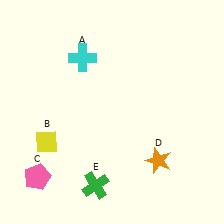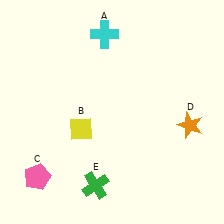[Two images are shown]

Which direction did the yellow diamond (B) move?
The yellow diamond (B) moved right.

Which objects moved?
The objects that moved are: the cyan cross (A), the yellow diamond (B), the orange star (D).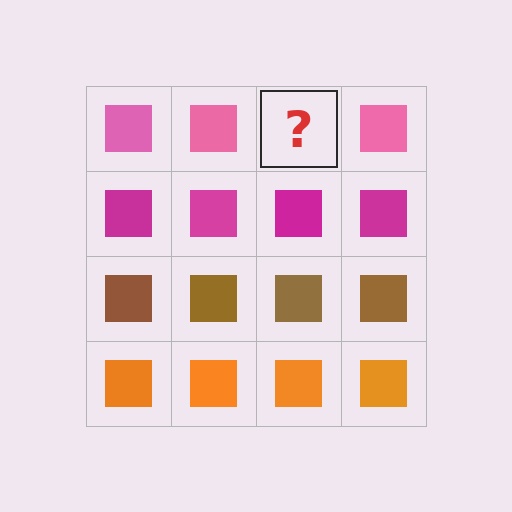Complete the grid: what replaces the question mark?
The question mark should be replaced with a pink square.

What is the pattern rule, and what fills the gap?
The rule is that each row has a consistent color. The gap should be filled with a pink square.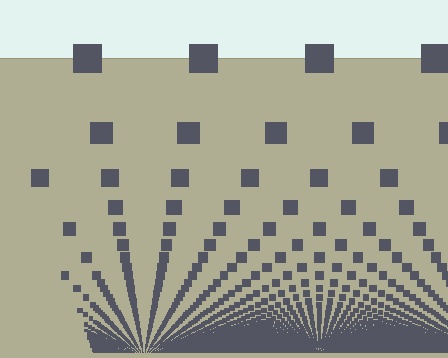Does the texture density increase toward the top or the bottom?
Density increases toward the bottom.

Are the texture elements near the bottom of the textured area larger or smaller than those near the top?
Smaller. The gradient is inverted — elements near the bottom are smaller and denser.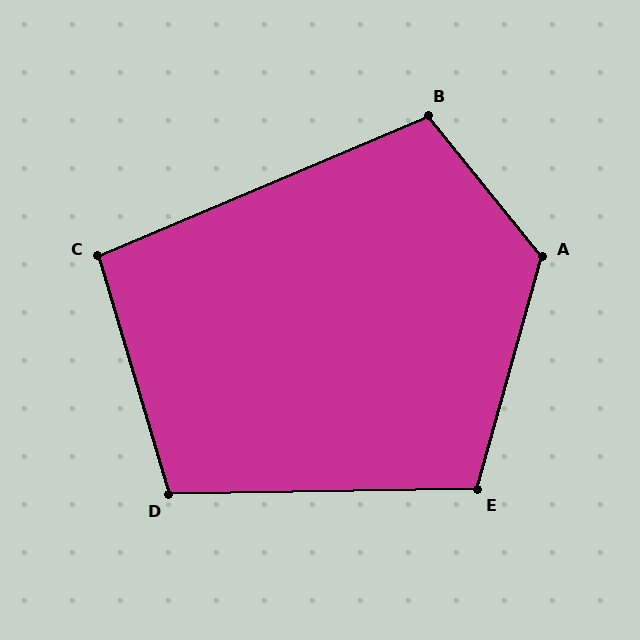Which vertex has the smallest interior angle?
C, at approximately 96 degrees.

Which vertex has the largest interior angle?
A, at approximately 125 degrees.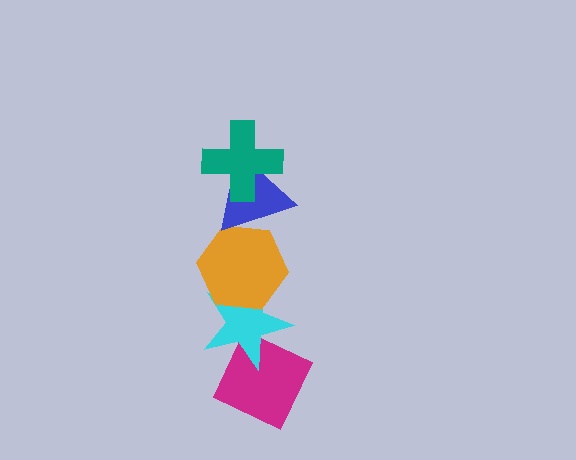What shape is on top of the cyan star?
The orange hexagon is on top of the cyan star.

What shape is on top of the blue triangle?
The teal cross is on top of the blue triangle.